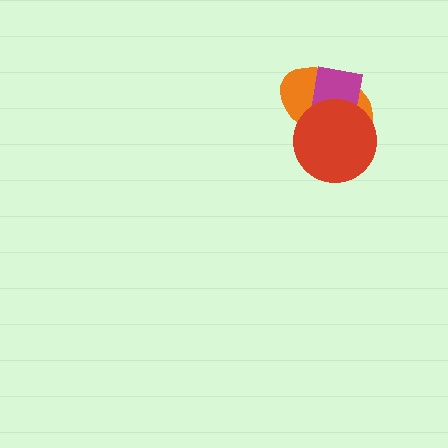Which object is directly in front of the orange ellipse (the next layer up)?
The magenta square is directly in front of the orange ellipse.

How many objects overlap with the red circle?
2 objects overlap with the red circle.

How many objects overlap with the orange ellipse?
2 objects overlap with the orange ellipse.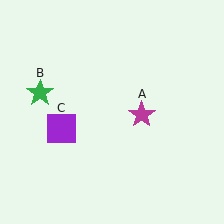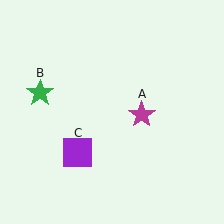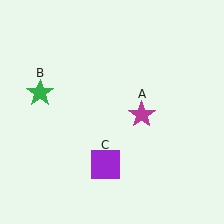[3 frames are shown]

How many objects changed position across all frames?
1 object changed position: purple square (object C).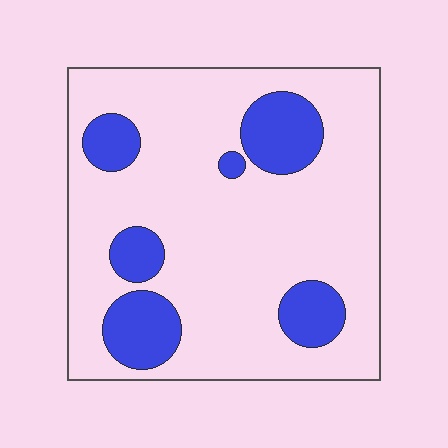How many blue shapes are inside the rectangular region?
6.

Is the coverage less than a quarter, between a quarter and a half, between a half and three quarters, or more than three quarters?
Less than a quarter.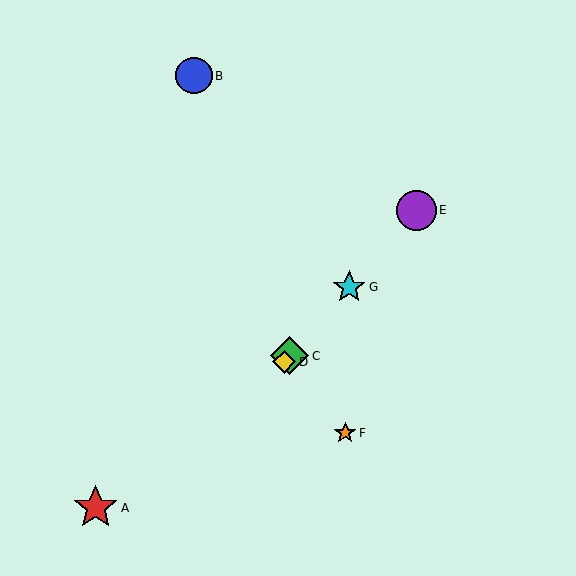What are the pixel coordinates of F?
Object F is at (345, 433).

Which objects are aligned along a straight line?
Objects C, D, E, G are aligned along a straight line.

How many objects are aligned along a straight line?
4 objects (C, D, E, G) are aligned along a straight line.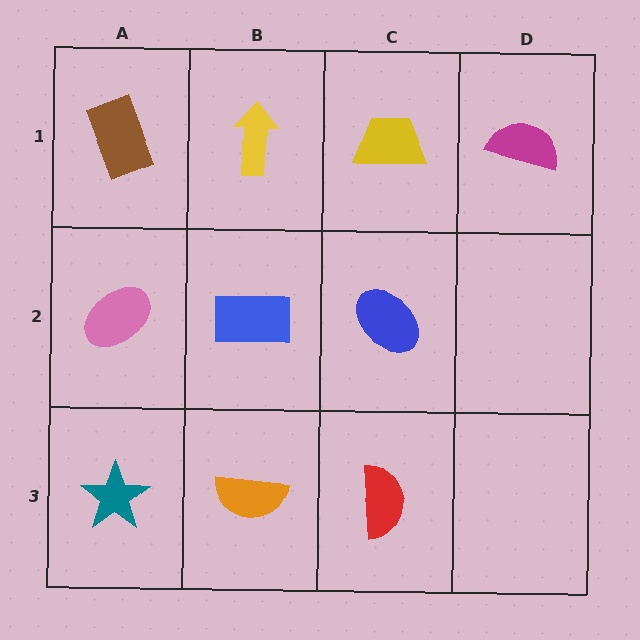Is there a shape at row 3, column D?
No, that cell is empty.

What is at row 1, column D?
A magenta semicircle.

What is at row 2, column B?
A blue rectangle.